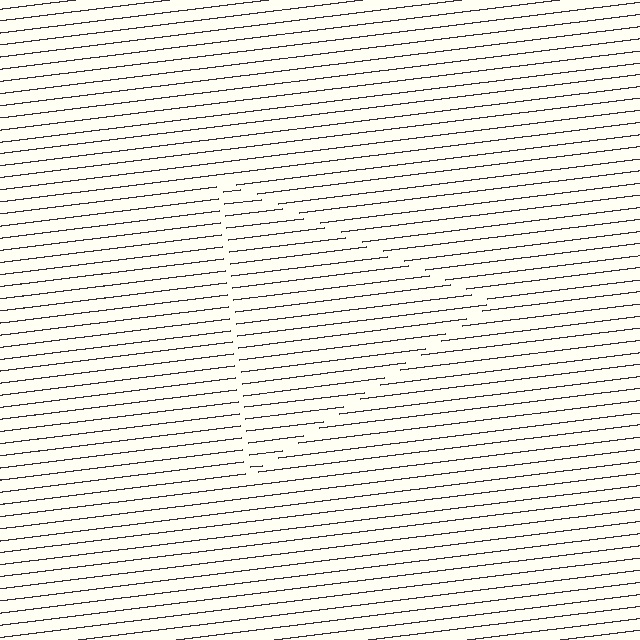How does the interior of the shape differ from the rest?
The interior of the shape contains the same grating, shifted by half a period — the contour is defined by the phase discontinuity where line-ends from the inner and outer gratings abut.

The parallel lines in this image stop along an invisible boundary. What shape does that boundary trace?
An illusory triangle. The interior of the shape contains the same grating, shifted by half a period — the contour is defined by the phase discontinuity where line-ends from the inner and outer gratings abut.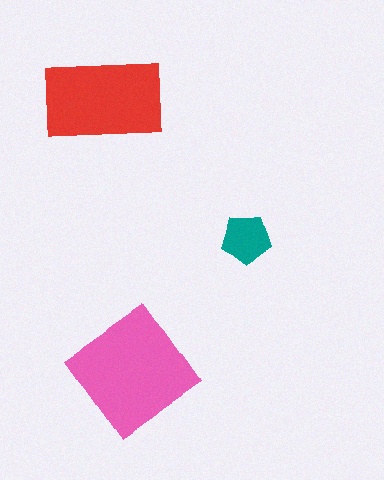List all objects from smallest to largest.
The teal pentagon, the red rectangle, the pink diamond.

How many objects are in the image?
There are 3 objects in the image.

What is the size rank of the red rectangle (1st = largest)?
2nd.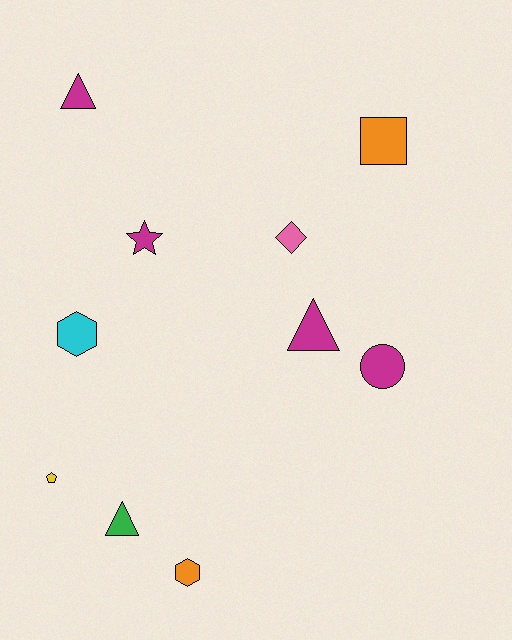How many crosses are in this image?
There are no crosses.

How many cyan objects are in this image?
There is 1 cyan object.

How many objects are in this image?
There are 10 objects.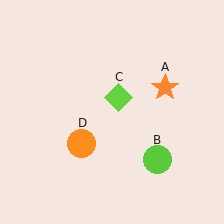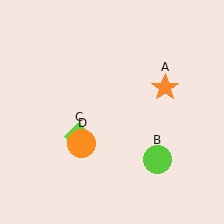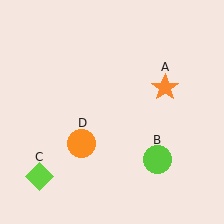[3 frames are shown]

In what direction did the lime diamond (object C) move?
The lime diamond (object C) moved down and to the left.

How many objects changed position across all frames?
1 object changed position: lime diamond (object C).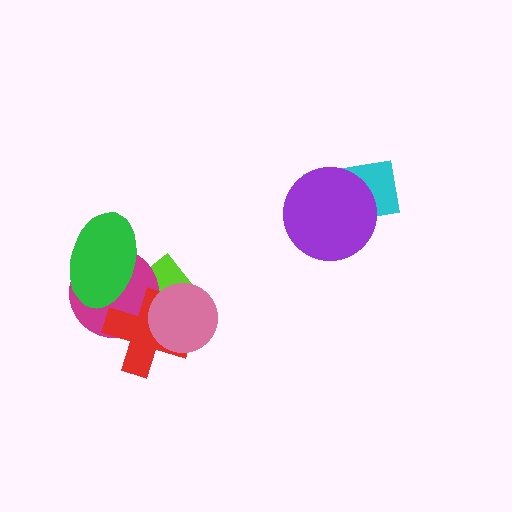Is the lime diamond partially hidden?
Yes, it is partially covered by another shape.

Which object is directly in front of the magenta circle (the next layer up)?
The red cross is directly in front of the magenta circle.